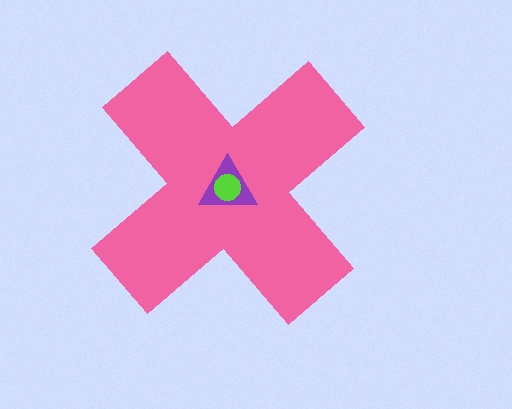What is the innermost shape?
The lime circle.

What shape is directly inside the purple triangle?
The lime circle.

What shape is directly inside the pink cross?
The purple triangle.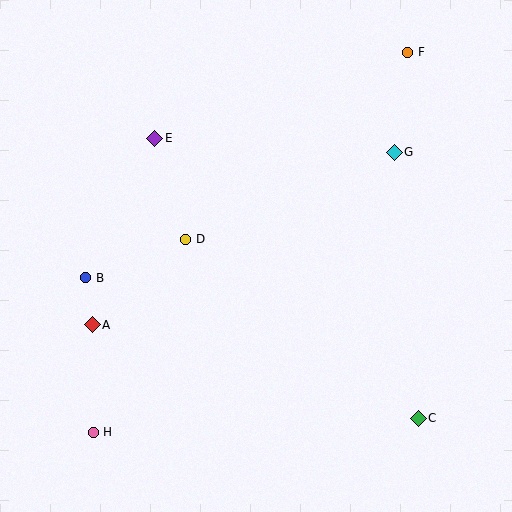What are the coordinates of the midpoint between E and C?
The midpoint between E and C is at (287, 278).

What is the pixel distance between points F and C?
The distance between F and C is 367 pixels.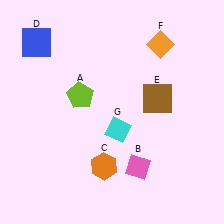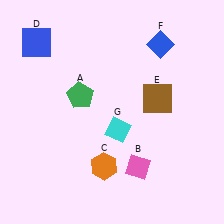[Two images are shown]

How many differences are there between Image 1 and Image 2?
There are 2 differences between the two images.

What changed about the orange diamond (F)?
In Image 1, F is orange. In Image 2, it changed to blue.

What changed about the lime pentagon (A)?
In Image 1, A is lime. In Image 2, it changed to green.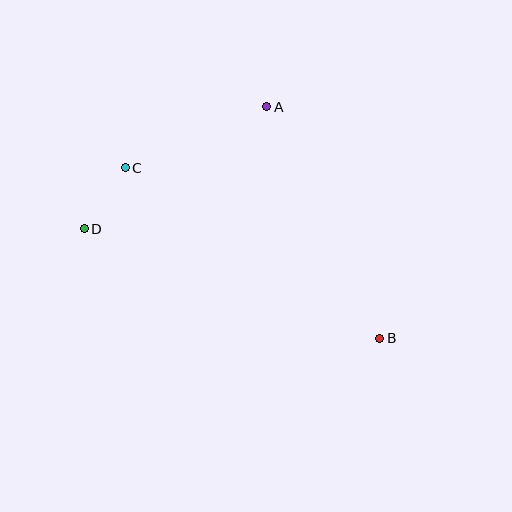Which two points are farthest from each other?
Points B and D are farthest from each other.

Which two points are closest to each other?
Points C and D are closest to each other.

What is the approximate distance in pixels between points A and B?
The distance between A and B is approximately 257 pixels.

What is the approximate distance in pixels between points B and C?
The distance between B and C is approximately 306 pixels.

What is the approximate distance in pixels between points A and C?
The distance between A and C is approximately 154 pixels.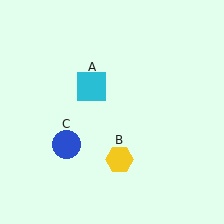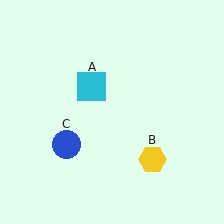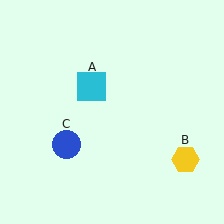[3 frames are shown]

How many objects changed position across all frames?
1 object changed position: yellow hexagon (object B).